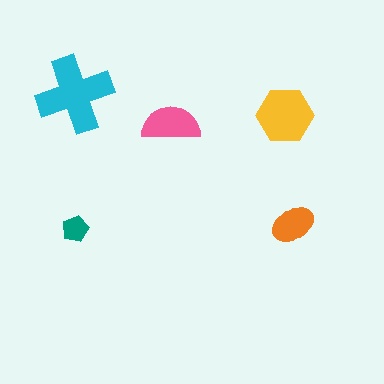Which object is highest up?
The cyan cross is topmost.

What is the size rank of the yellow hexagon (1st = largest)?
2nd.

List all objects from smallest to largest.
The teal pentagon, the orange ellipse, the pink semicircle, the yellow hexagon, the cyan cross.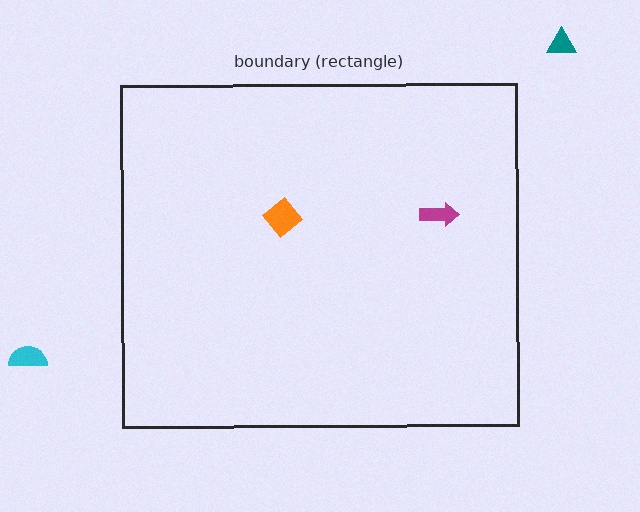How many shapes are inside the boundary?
2 inside, 2 outside.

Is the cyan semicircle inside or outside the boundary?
Outside.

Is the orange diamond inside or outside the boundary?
Inside.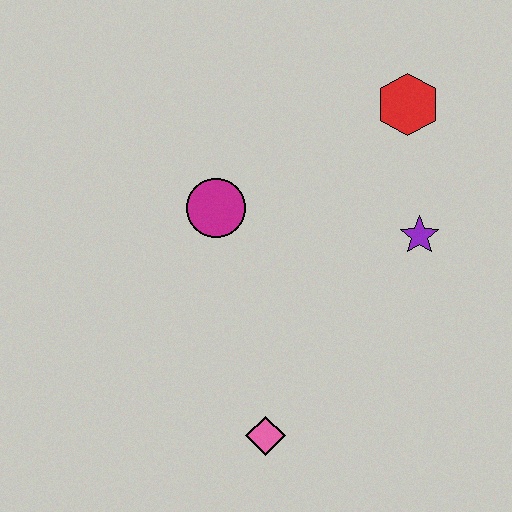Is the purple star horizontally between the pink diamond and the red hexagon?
No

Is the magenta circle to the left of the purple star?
Yes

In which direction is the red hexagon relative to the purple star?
The red hexagon is above the purple star.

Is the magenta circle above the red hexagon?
No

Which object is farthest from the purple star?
The pink diamond is farthest from the purple star.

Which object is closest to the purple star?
The red hexagon is closest to the purple star.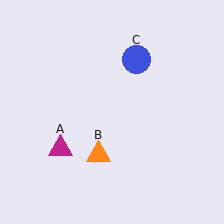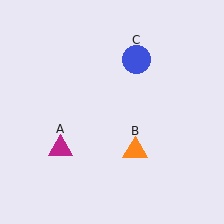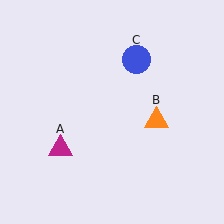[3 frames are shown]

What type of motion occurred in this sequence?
The orange triangle (object B) rotated counterclockwise around the center of the scene.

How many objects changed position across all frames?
1 object changed position: orange triangle (object B).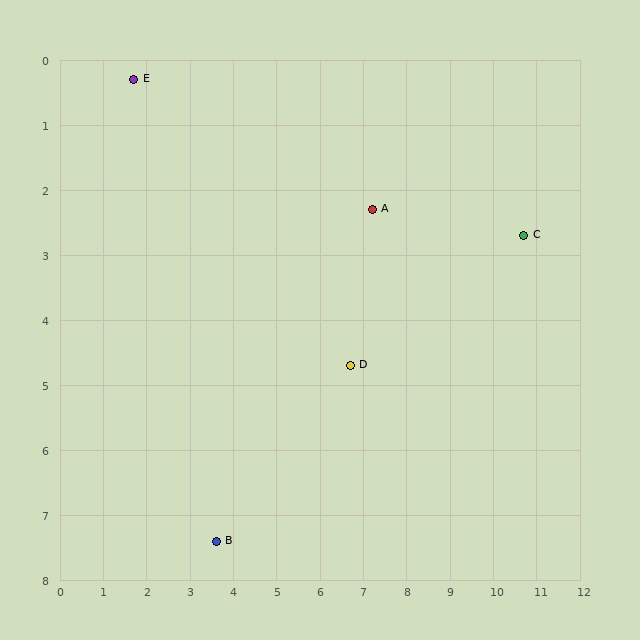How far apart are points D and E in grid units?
Points D and E are about 6.7 grid units apart.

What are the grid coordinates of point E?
Point E is at approximately (1.7, 0.3).